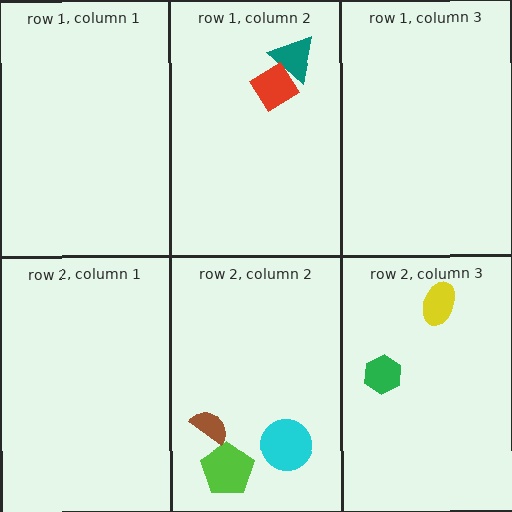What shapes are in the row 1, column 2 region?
The teal triangle, the red diamond.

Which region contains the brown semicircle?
The row 2, column 2 region.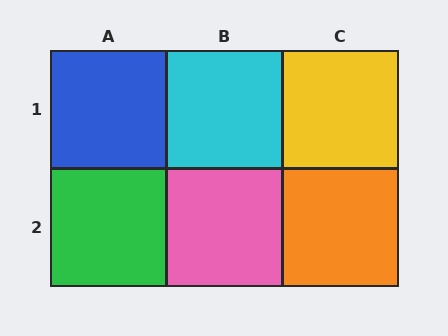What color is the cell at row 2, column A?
Green.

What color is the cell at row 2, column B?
Pink.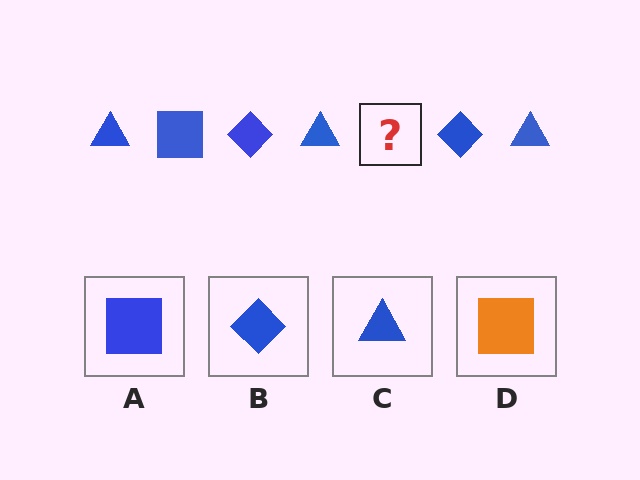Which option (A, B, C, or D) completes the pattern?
A.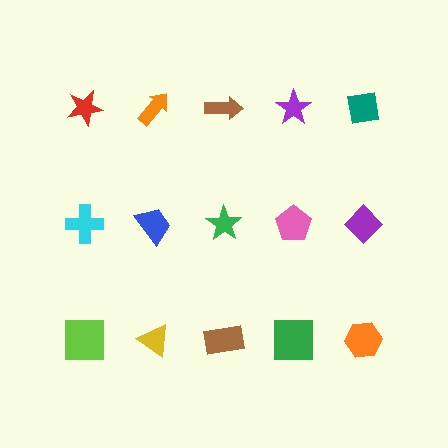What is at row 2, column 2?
A blue trapezoid.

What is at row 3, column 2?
A yellow triangle.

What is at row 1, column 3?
A brown arrow.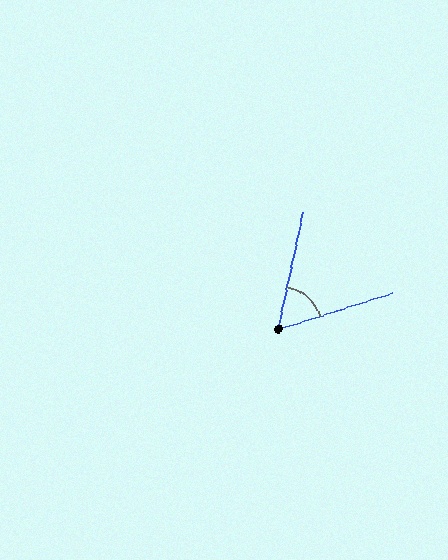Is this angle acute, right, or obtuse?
It is acute.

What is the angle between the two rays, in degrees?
Approximately 60 degrees.